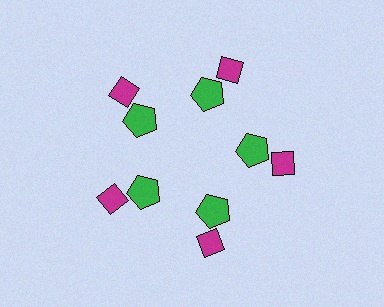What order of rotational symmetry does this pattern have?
This pattern has 5-fold rotational symmetry.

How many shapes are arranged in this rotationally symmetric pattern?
There are 10 shapes, arranged in 5 groups of 2.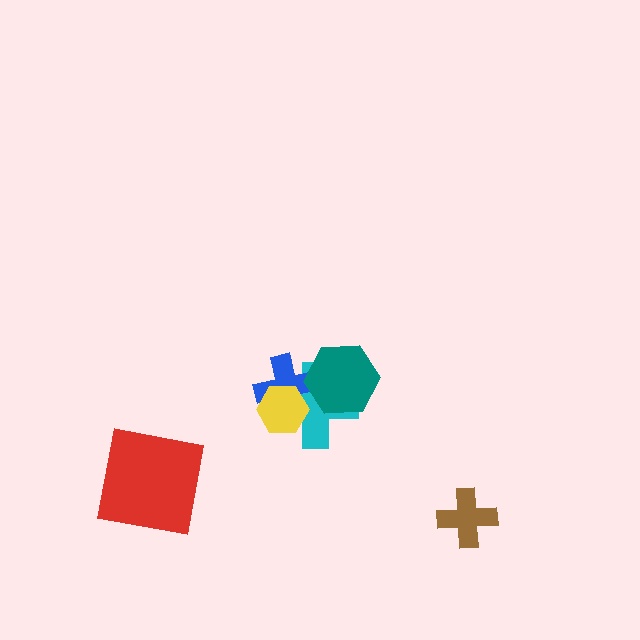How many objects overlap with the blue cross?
3 objects overlap with the blue cross.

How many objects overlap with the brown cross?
0 objects overlap with the brown cross.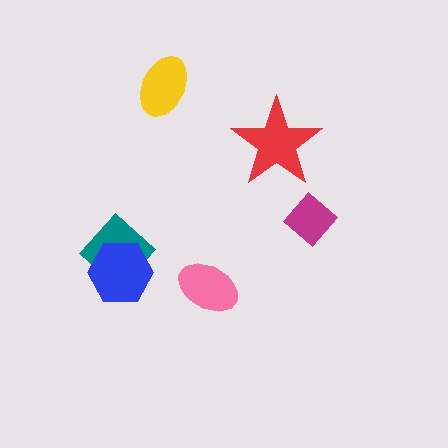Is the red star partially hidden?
No, no other shape covers it.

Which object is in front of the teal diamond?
The blue hexagon is in front of the teal diamond.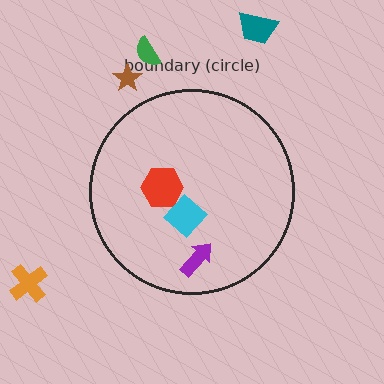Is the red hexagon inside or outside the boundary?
Inside.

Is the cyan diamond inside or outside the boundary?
Inside.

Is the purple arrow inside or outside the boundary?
Inside.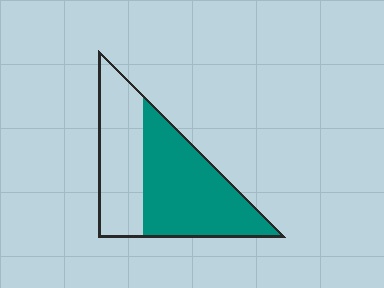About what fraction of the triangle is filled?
About three fifths (3/5).